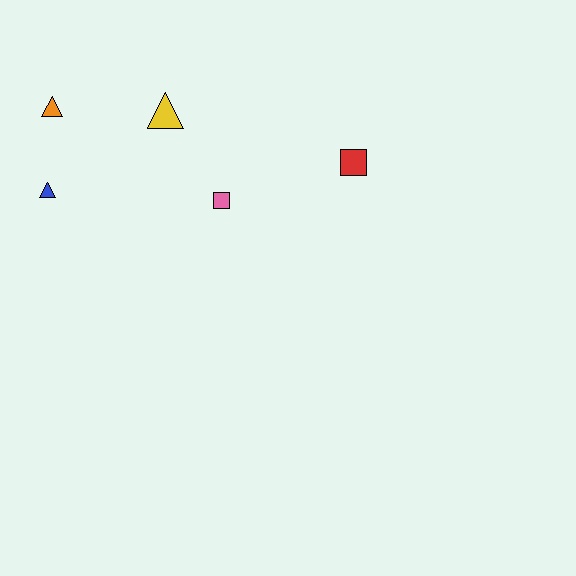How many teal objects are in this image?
There are no teal objects.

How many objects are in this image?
There are 5 objects.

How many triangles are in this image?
There are 3 triangles.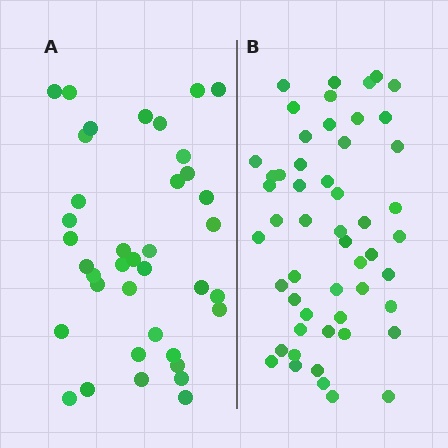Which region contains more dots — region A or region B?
Region B (the right region) has more dots.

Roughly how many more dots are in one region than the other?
Region B has approximately 15 more dots than region A.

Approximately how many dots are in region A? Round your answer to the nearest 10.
About 40 dots. (The exact count is 38, which rounds to 40.)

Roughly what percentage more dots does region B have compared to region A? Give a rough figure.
About 35% more.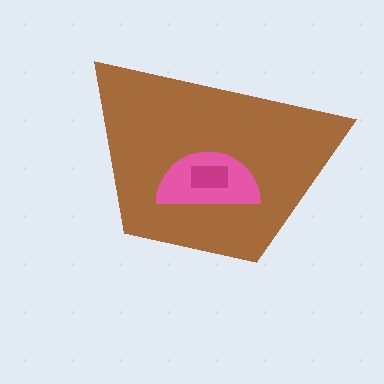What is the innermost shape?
The magenta rectangle.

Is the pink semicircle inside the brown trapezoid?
Yes.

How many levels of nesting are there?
3.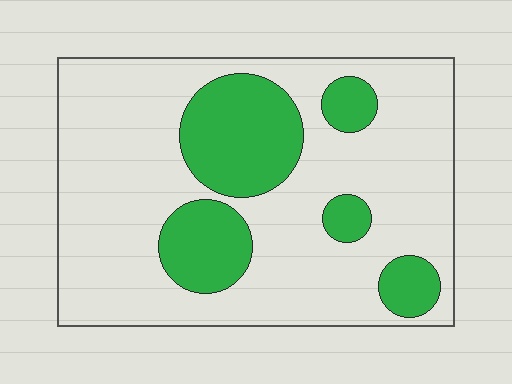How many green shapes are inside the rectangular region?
5.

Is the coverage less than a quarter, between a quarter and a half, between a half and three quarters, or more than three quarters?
Between a quarter and a half.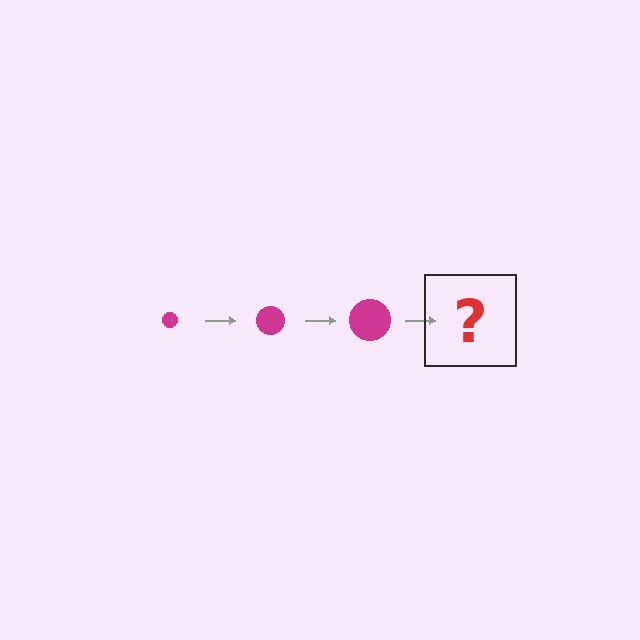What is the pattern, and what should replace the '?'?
The pattern is that the circle gets progressively larger each step. The '?' should be a magenta circle, larger than the previous one.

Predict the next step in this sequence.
The next step is a magenta circle, larger than the previous one.